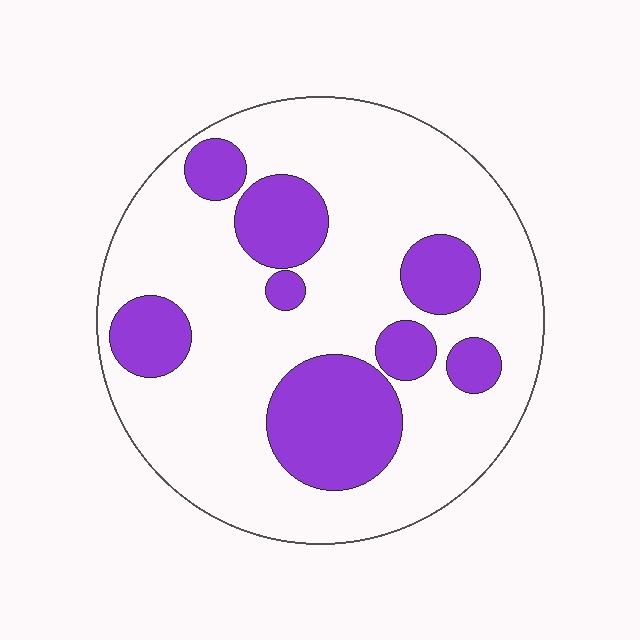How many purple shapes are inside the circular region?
8.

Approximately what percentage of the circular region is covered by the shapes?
Approximately 25%.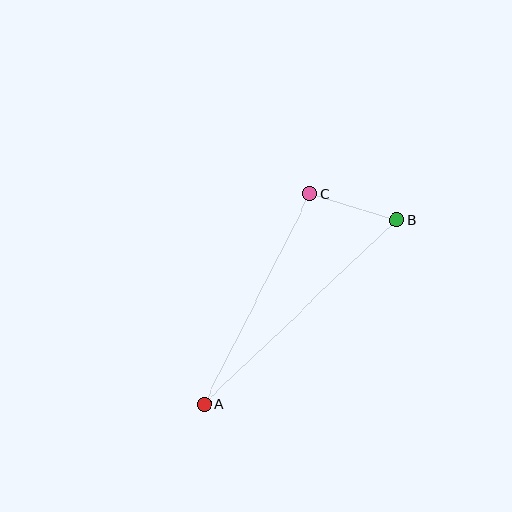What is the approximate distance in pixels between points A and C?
The distance between A and C is approximately 236 pixels.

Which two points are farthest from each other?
Points A and B are farthest from each other.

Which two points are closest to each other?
Points B and C are closest to each other.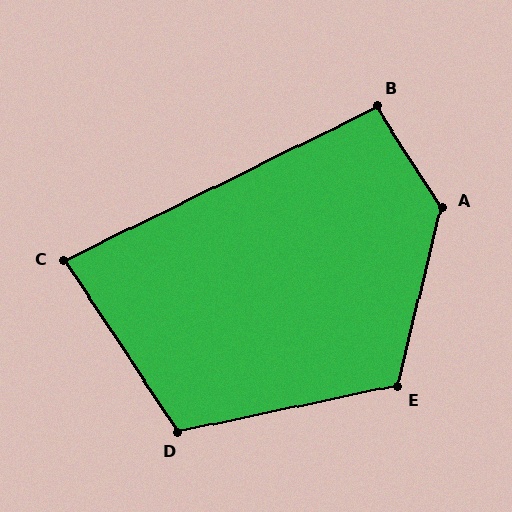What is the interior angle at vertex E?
Approximately 116 degrees (obtuse).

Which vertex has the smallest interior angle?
C, at approximately 83 degrees.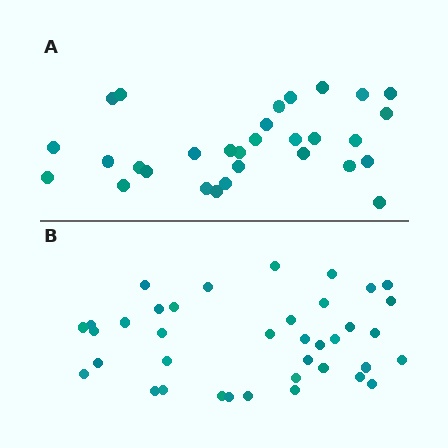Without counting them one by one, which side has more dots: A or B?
Region B (the bottom region) has more dots.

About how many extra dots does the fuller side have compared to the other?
Region B has roughly 8 or so more dots than region A.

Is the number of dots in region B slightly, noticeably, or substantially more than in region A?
Region B has noticeably more, but not dramatically so. The ratio is roughly 1.3 to 1.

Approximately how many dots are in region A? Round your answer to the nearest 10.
About 30 dots.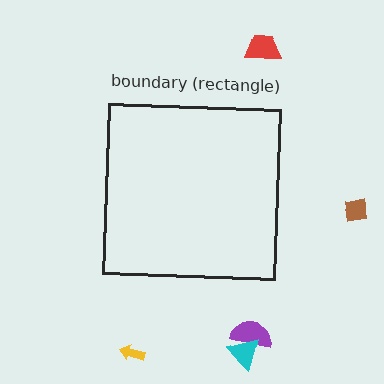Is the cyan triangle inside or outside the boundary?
Outside.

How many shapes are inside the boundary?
0 inside, 5 outside.